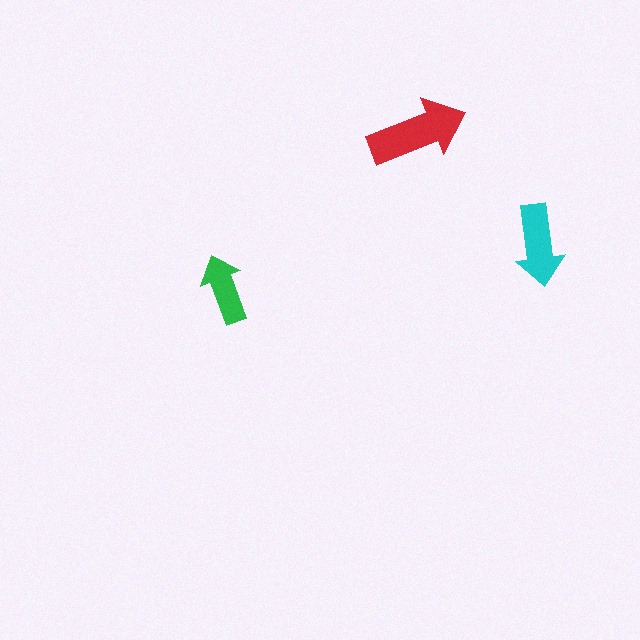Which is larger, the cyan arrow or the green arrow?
The cyan one.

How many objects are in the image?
There are 3 objects in the image.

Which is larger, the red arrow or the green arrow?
The red one.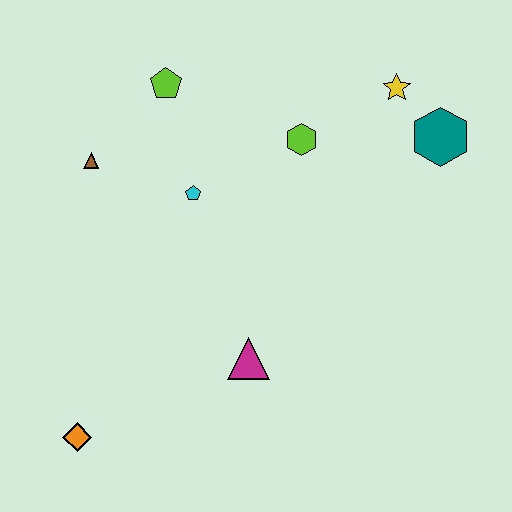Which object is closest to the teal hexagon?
The yellow star is closest to the teal hexagon.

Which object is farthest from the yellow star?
The orange diamond is farthest from the yellow star.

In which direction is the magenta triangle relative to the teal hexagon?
The magenta triangle is below the teal hexagon.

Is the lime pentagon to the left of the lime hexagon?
Yes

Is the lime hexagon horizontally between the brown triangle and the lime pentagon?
No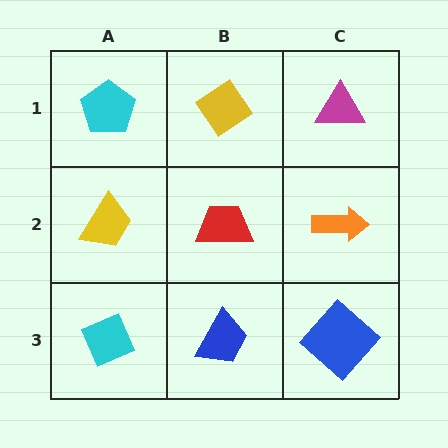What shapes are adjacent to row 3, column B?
A red trapezoid (row 2, column B), a cyan diamond (row 3, column A), a blue diamond (row 3, column C).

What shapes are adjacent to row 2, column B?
A yellow diamond (row 1, column B), a blue trapezoid (row 3, column B), a yellow trapezoid (row 2, column A), an orange arrow (row 2, column C).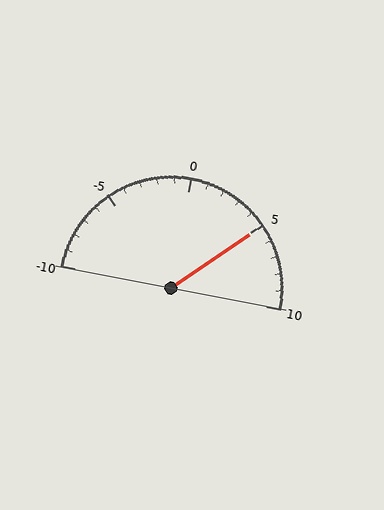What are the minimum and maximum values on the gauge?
The gauge ranges from -10 to 10.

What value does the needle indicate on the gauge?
The needle indicates approximately 5.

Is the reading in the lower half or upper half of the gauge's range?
The reading is in the upper half of the range (-10 to 10).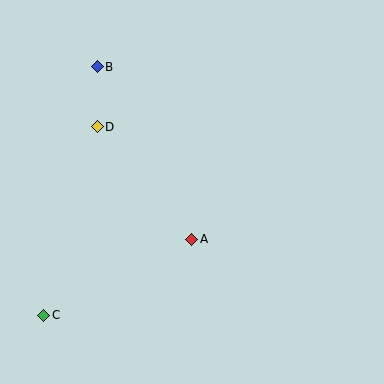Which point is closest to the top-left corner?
Point B is closest to the top-left corner.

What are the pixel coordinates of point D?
Point D is at (97, 127).